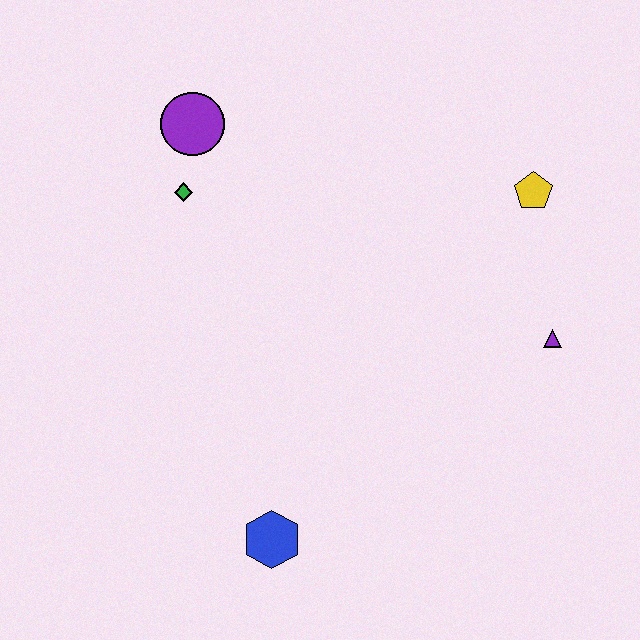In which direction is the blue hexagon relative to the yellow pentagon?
The blue hexagon is below the yellow pentagon.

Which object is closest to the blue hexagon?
The purple triangle is closest to the blue hexagon.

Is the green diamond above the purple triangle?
Yes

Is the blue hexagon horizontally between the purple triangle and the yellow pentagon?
No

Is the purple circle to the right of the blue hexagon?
No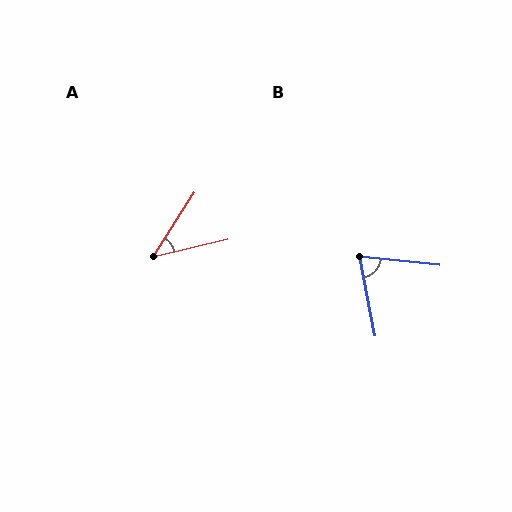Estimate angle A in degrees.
Approximately 44 degrees.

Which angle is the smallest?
A, at approximately 44 degrees.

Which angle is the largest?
B, at approximately 73 degrees.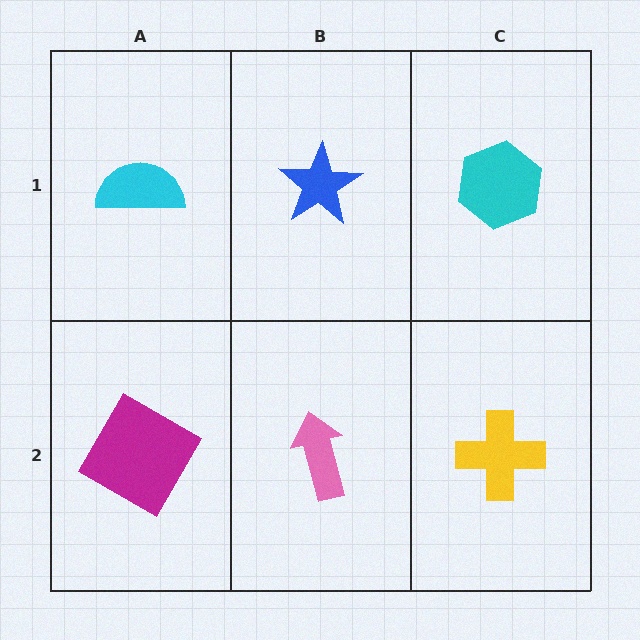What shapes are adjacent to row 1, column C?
A yellow cross (row 2, column C), a blue star (row 1, column B).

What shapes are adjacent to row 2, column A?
A cyan semicircle (row 1, column A), a pink arrow (row 2, column B).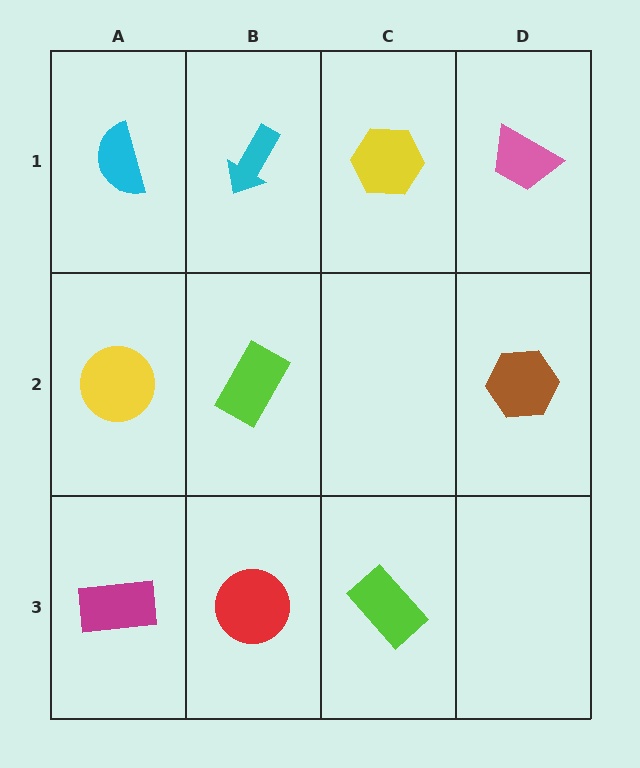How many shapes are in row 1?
4 shapes.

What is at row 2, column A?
A yellow circle.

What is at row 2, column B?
A lime rectangle.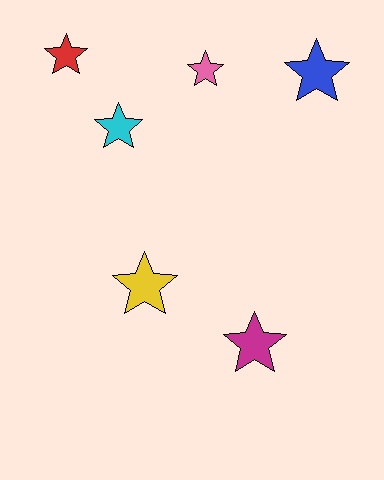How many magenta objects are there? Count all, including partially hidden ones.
There is 1 magenta object.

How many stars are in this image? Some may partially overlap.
There are 6 stars.